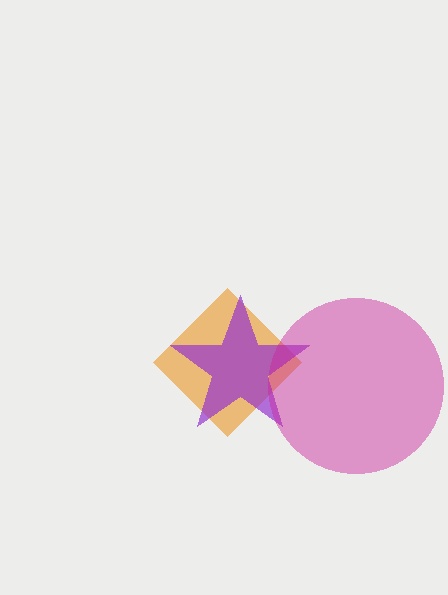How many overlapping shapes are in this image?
There are 3 overlapping shapes in the image.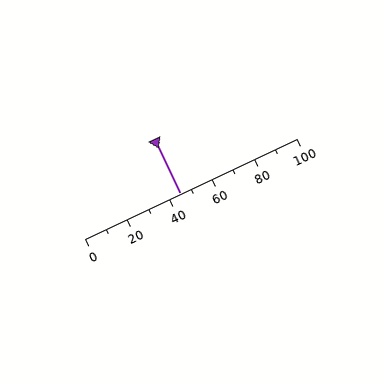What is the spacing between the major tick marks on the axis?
The major ticks are spaced 20 apart.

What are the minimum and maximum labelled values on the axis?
The axis runs from 0 to 100.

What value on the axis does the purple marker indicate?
The marker indicates approximately 45.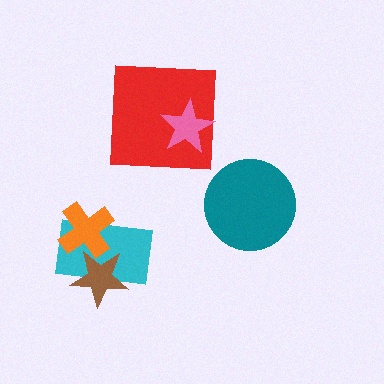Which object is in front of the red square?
The pink star is in front of the red square.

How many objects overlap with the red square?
1 object overlaps with the red square.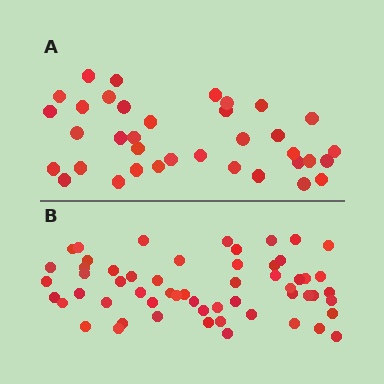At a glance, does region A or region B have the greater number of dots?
Region B (the bottom region) has more dots.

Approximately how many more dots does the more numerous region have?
Region B has approximately 20 more dots than region A.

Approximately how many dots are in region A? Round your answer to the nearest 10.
About 40 dots. (The exact count is 36, which rounds to 40.)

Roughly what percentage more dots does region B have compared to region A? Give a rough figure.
About 60% more.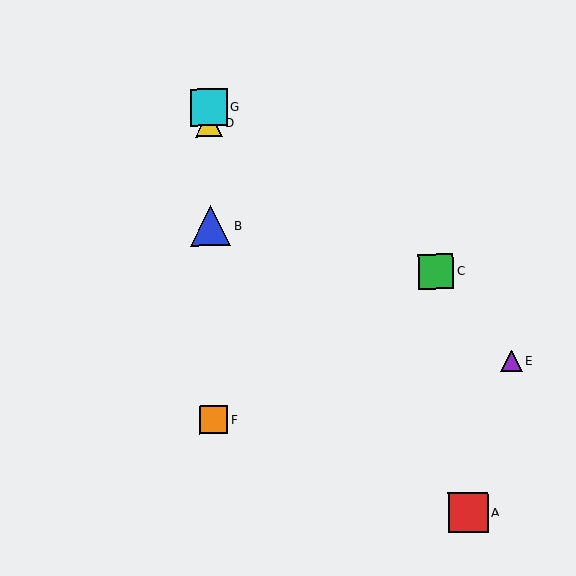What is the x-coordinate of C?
Object C is at x≈436.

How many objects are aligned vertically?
4 objects (B, D, F, G) are aligned vertically.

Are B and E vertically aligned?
No, B is at x≈211 and E is at x≈512.